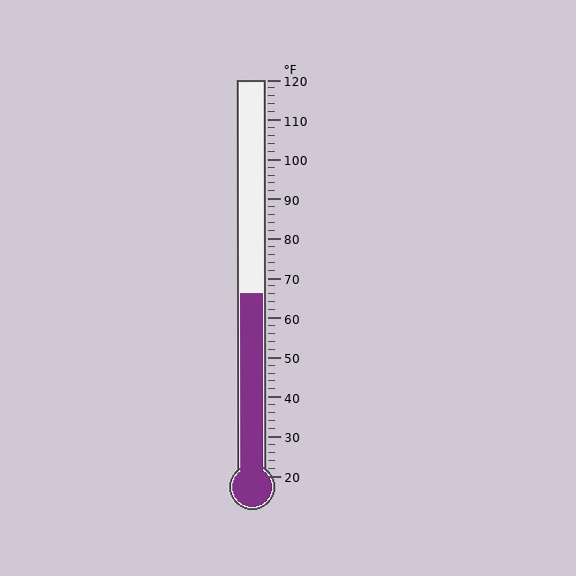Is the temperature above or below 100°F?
The temperature is below 100°F.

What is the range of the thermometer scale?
The thermometer scale ranges from 20°F to 120°F.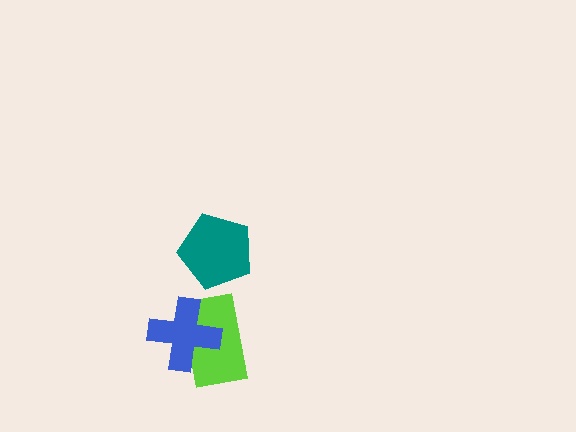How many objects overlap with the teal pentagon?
0 objects overlap with the teal pentagon.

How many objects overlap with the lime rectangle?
1 object overlaps with the lime rectangle.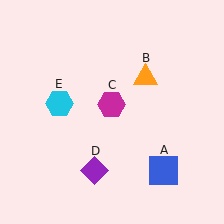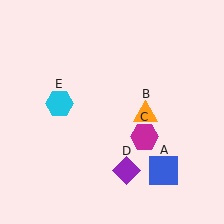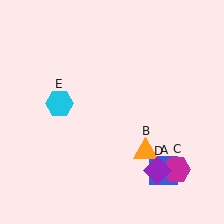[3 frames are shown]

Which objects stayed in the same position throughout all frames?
Blue square (object A) and cyan hexagon (object E) remained stationary.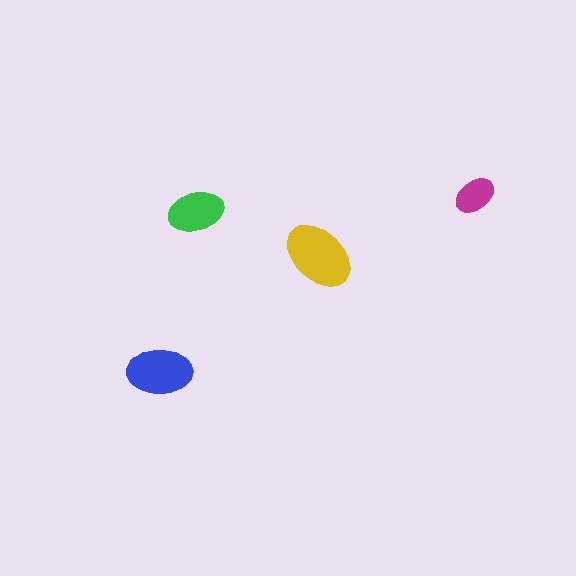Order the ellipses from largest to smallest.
the yellow one, the blue one, the green one, the magenta one.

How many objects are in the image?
There are 4 objects in the image.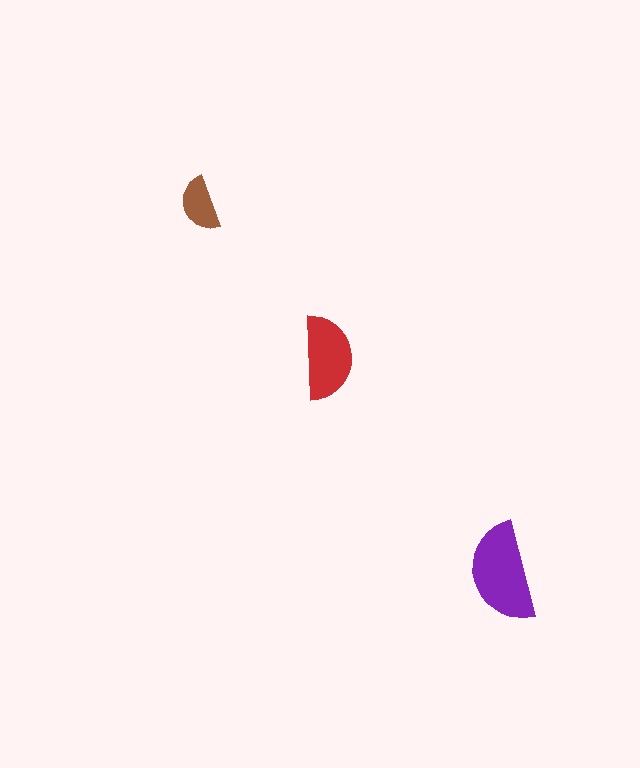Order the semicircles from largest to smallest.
the purple one, the red one, the brown one.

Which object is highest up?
The brown semicircle is topmost.